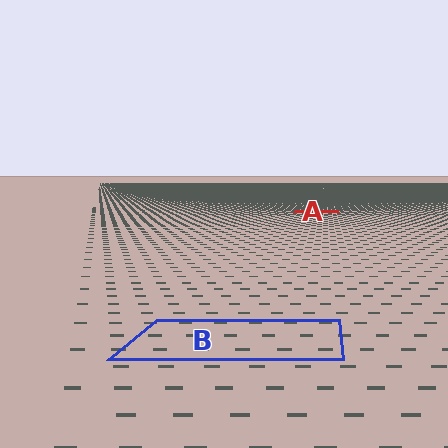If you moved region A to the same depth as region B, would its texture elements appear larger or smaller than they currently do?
They would appear larger. At a closer depth, the same texture elements are projected at a bigger on-screen size.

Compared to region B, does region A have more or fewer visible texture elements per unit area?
Region A has more texture elements per unit area — they are packed more densely because it is farther away.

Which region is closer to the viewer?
Region B is closer. The texture elements there are larger and more spread out.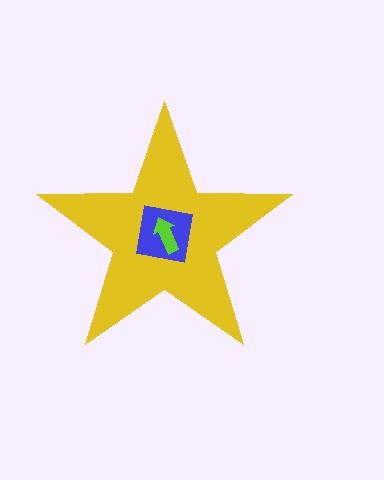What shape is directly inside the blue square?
The lime arrow.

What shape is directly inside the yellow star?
The blue square.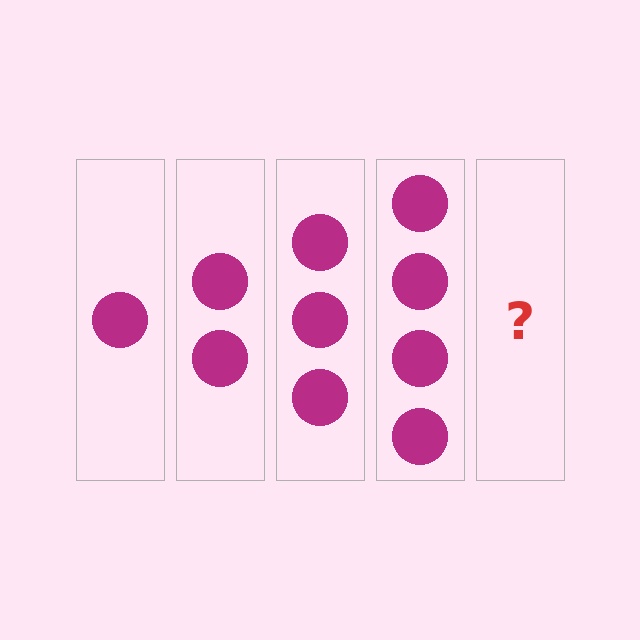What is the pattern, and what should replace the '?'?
The pattern is that each step adds one more circle. The '?' should be 5 circles.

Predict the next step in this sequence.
The next step is 5 circles.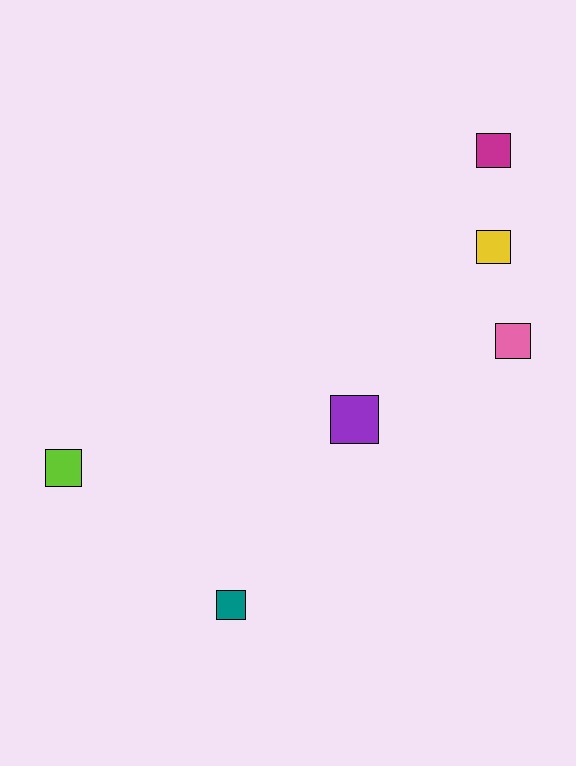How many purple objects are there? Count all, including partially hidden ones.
There is 1 purple object.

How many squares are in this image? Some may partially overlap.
There are 6 squares.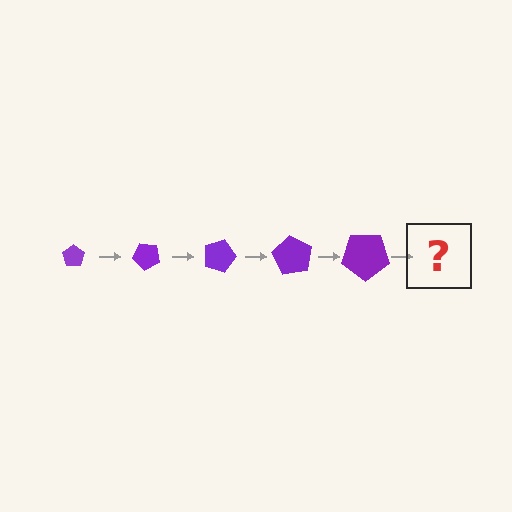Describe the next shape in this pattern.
It should be a pentagon, larger than the previous one and rotated 225 degrees from the start.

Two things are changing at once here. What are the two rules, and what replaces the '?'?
The two rules are that the pentagon grows larger each step and it rotates 45 degrees each step. The '?' should be a pentagon, larger than the previous one and rotated 225 degrees from the start.